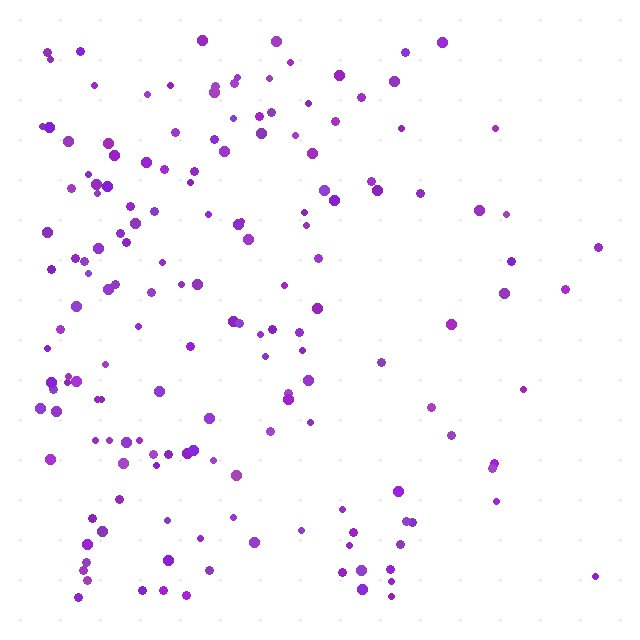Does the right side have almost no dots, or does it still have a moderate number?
Still a moderate number, just noticeably fewer than the left.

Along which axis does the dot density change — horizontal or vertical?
Horizontal.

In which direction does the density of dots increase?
From right to left, with the left side densest.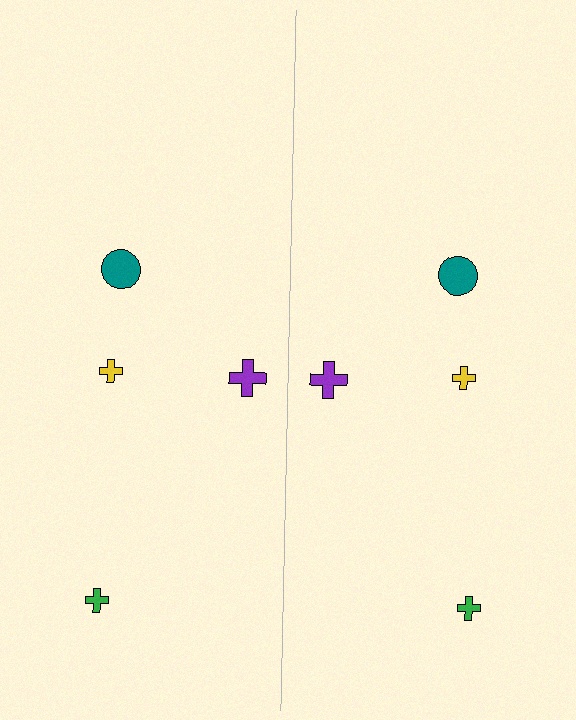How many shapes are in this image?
There are 8 shapes in this image.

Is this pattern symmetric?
Yes, this pattern has bilateral (reflection) symmetry.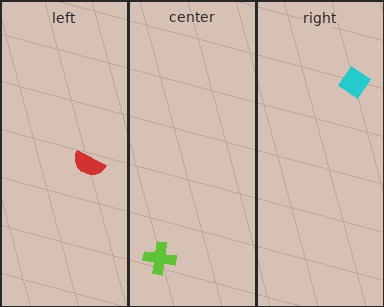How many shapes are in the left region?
1.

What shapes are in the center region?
The lime cross.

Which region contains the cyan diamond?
The right region.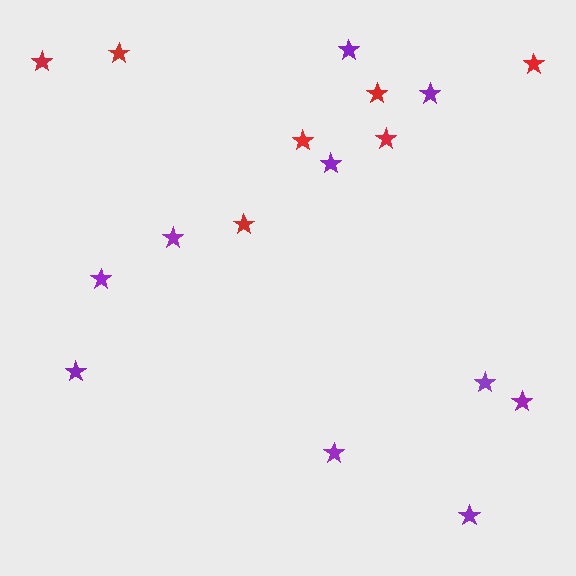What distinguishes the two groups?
There are 2 groups: one group of purple stars (10) and one group of red stars (7).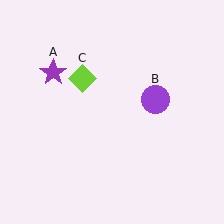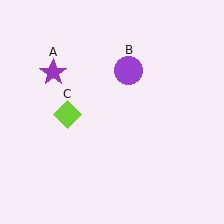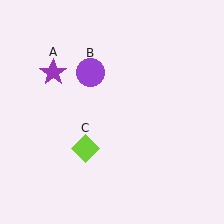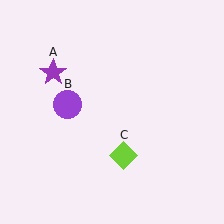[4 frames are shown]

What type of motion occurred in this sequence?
The purple circle (object B), lime diamond (object C) rotated counterclockwise around the center of the scene.